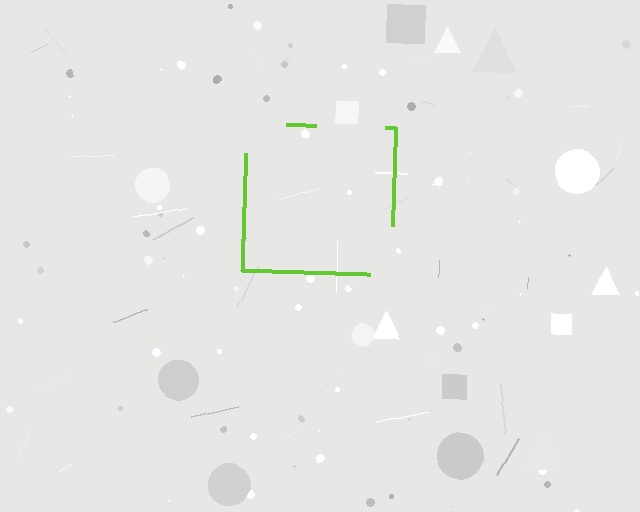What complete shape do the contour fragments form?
The contour fragments form a square.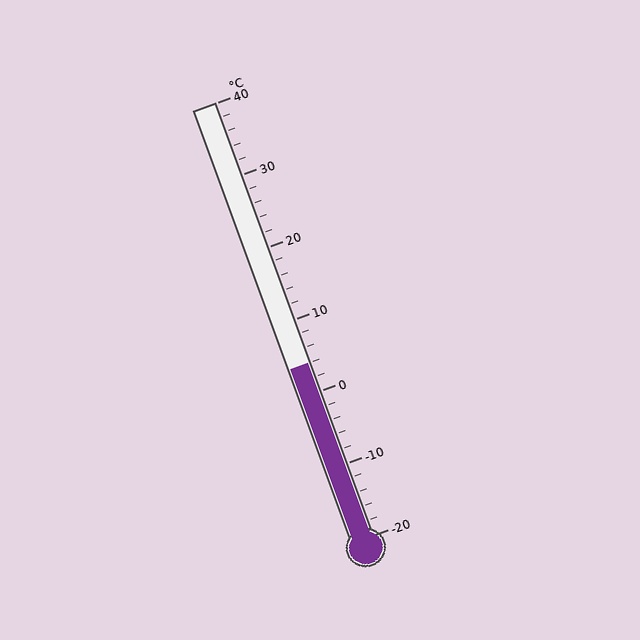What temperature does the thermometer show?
The thermometer shows approximately 4°C.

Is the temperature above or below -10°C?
The temperature is above -10°C.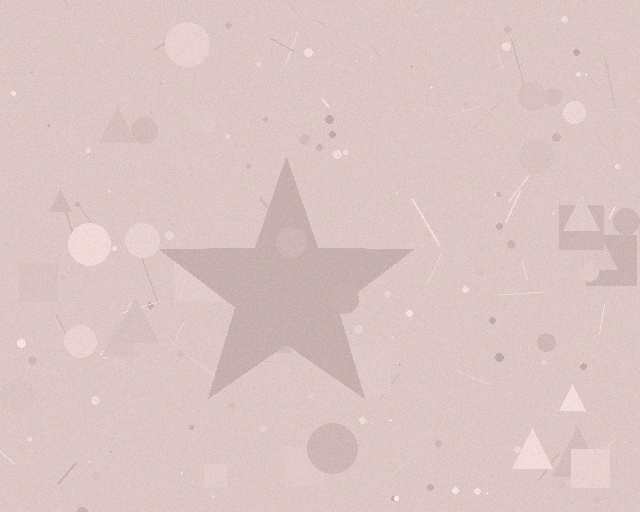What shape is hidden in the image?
A star is hidden in the image.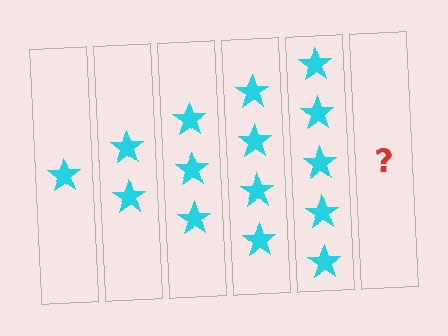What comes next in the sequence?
The next element should be 6 stars.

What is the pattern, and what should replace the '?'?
The pattern is that each step adds one more star. The '?' should be 6 stars.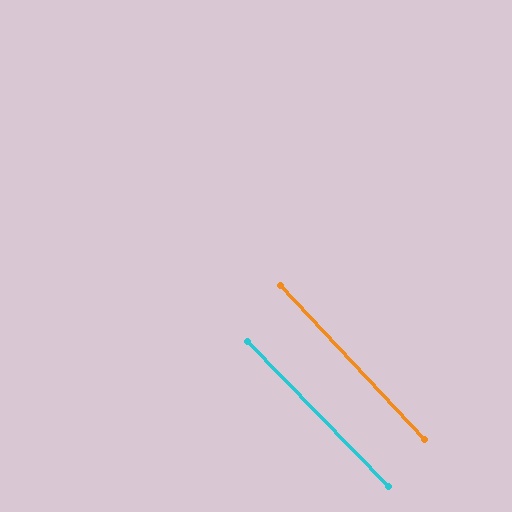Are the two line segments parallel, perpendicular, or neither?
Parallel — their directions differ by only 1.1°.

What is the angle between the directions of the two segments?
Approximately 1 degree.